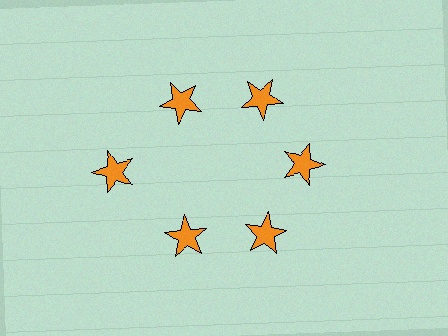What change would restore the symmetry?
The symmetry would be restored by moving it inward, back onto the ring so that all 6 stars sit at equal angles and equal distance from the center.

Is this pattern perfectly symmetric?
No. The 6 orange stars are arranged in a ring, but one element near the 9 o'clock position is pushed outward from the center, breaking the 6-fold rotational symmetry.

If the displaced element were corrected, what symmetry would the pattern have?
It would have 6-fold rotational symmetry — the pattern would map onto itself every 60 degrees.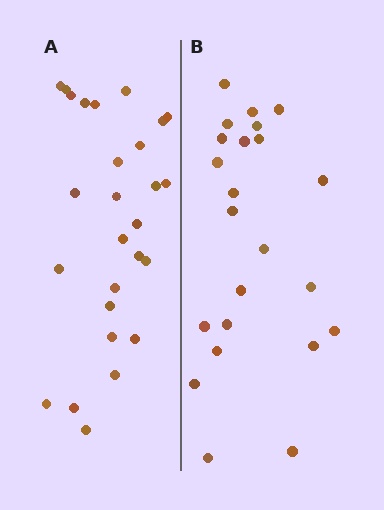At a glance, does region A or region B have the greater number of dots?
Region A (the left region) has more dots.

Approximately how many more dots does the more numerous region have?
Region A has about 4 more dots than region B.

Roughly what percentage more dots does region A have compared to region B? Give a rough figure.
About 15% more.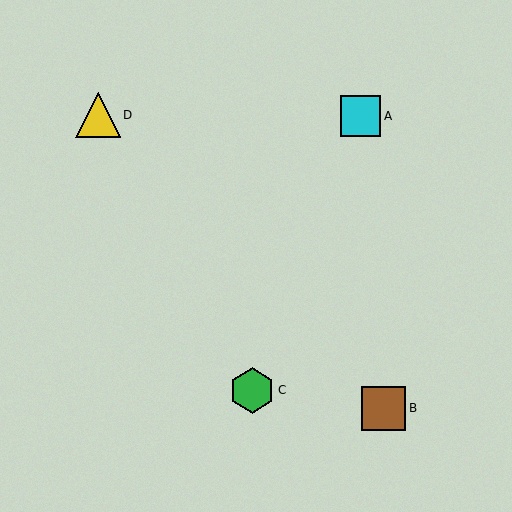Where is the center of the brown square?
The center of the brown square is at (383, 408).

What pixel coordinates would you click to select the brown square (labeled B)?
Click at (383, 408) to select the brown square B.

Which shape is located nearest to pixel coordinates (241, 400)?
The green hexagon (labeled C) at (252, 391) is nearest to that location.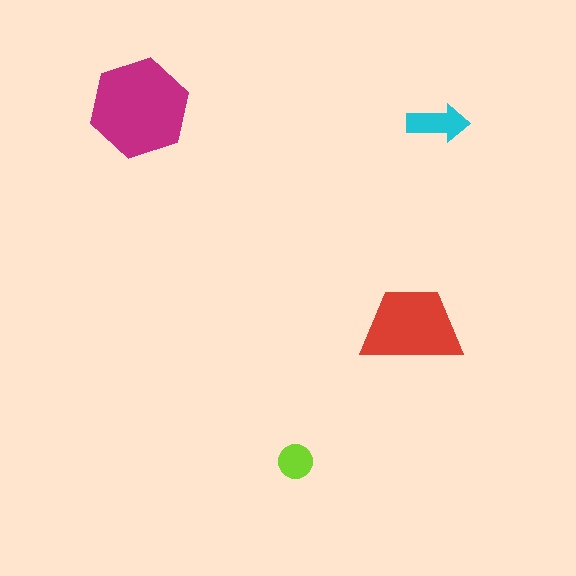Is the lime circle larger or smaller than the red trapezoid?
Smaller.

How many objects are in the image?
There are 4 objects in the image.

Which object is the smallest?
The lime circle.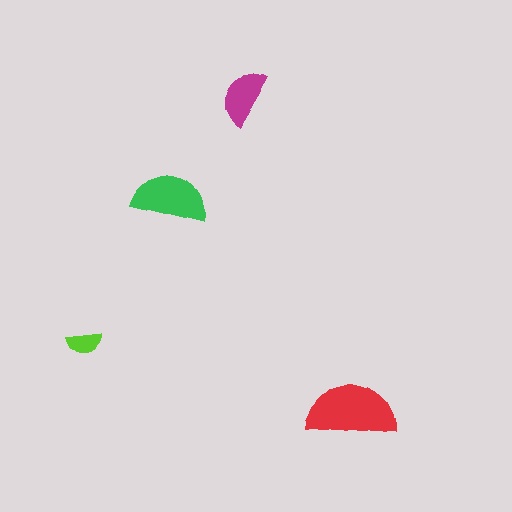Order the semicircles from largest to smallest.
the red one, the green one, the magenta one, the lime one.